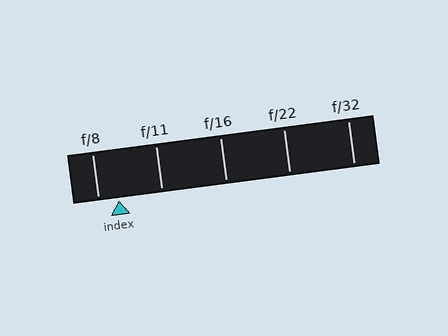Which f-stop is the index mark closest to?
The index mark is closest to f/8.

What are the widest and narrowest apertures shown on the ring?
The widest aperture shown is f/8 and the narrowest is f/32.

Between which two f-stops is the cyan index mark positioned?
The index mark is between f/8 and f/11.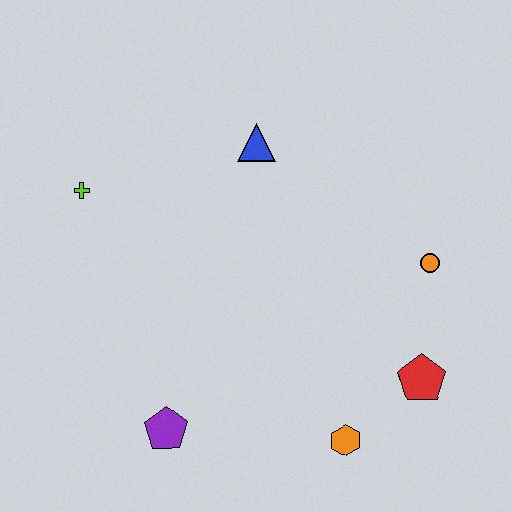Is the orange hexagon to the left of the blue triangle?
No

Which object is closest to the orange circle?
The red pentagon is closest to the orange circle.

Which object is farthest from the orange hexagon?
The lime cross is farthest from the orange hexagon.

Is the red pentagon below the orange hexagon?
No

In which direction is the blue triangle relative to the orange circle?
The blue triangle is to the left of the orange circle.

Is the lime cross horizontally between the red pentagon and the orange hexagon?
No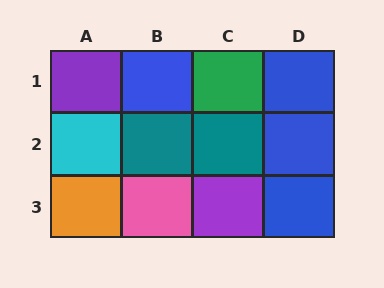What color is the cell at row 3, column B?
Pink.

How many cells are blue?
4 cells are blue.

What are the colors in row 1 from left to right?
Purple, blue, green, blue.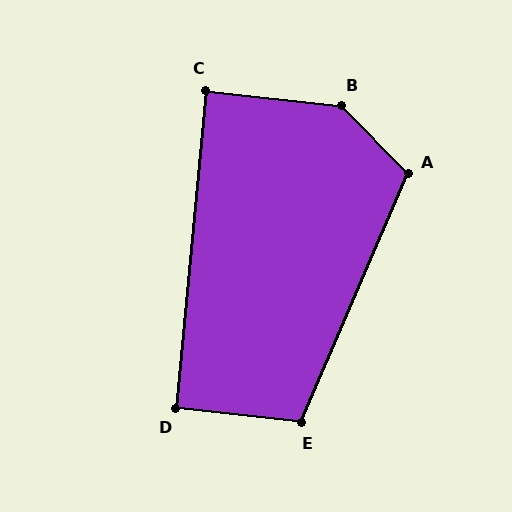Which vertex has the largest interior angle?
B, at approximately 141 degrees.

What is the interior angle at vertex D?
Approximately 91 degrees (approximately right).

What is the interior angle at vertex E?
Approximately 107 degrees (obtuse).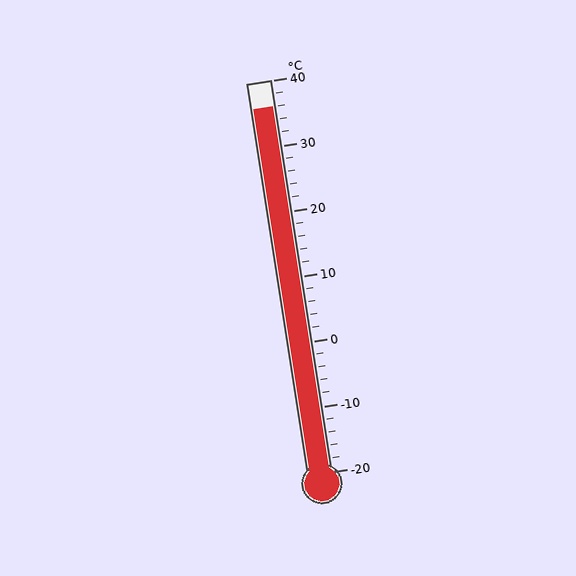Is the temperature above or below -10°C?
The temperature is above -10°C.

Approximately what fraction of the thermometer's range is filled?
The thermometer is filled to approximately 95% of its range.